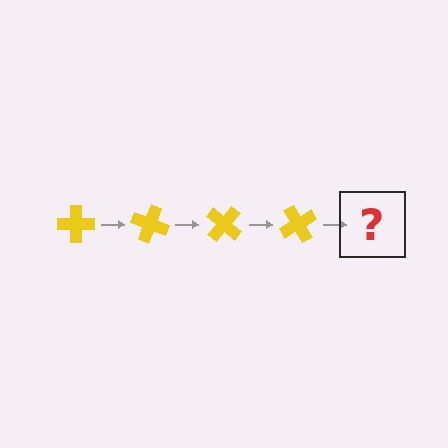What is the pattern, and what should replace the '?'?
The pattern is that the cross rotates 20 degrees each step. The '?' should be a yellow cross rotated 80 degrees.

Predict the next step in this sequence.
The next step is a yellow cross rotated 80 degrees.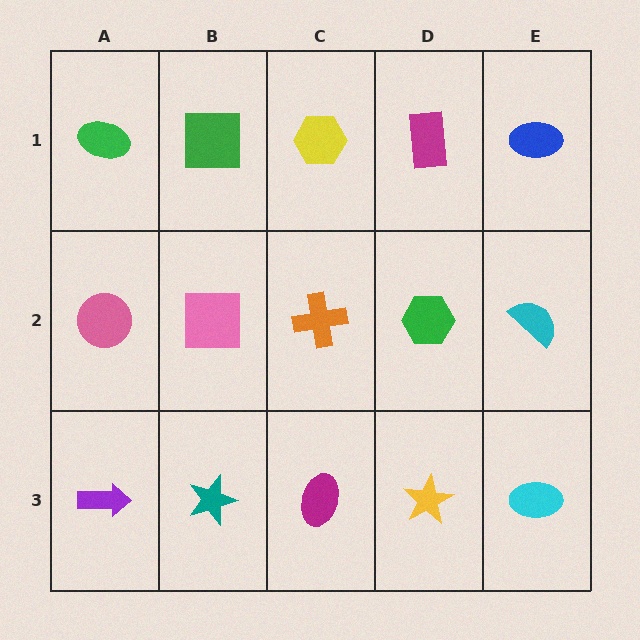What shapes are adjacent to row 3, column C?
An orange cross (row 2, column C), a teal star (row 3, column B), a yellow star (row 3, column D).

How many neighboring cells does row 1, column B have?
3.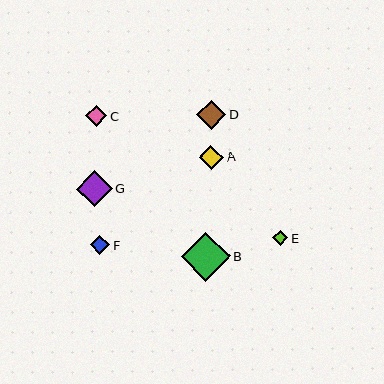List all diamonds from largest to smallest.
From largest to smallest: B, G, D, A, C, F, E.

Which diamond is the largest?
Diamond B is the largest with a size of approximately 49 pixels.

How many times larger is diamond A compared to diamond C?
Diamond A is approximately 1.1 times the size of diamond C.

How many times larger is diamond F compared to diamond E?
Diamond F is approximately 1.3 times the size of diamond E.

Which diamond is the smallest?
Diamond E is the smallest with a size of approximately 15 pixels.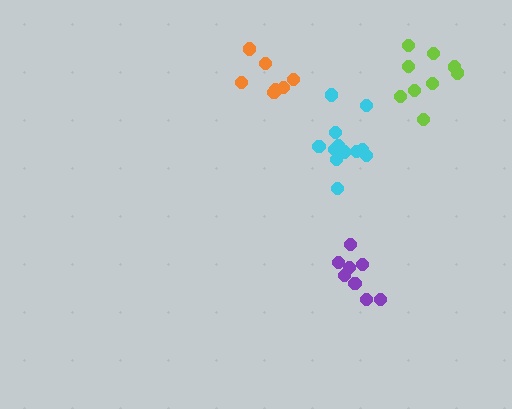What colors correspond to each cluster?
The clusters are colored: purple, orange, cyan, lime.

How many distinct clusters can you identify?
There are 4 distinct clusters.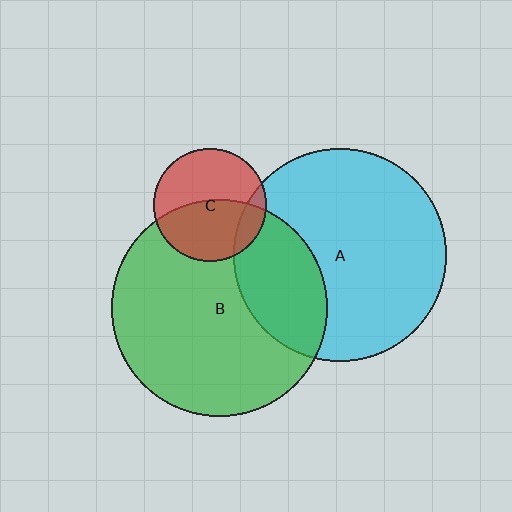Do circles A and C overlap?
Yes.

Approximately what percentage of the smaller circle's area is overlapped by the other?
Approximately 15%.